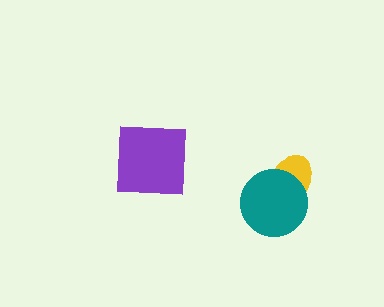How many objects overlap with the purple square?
0 objects overlap with the purple square.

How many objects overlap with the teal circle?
1 object overlaps with the teal circle.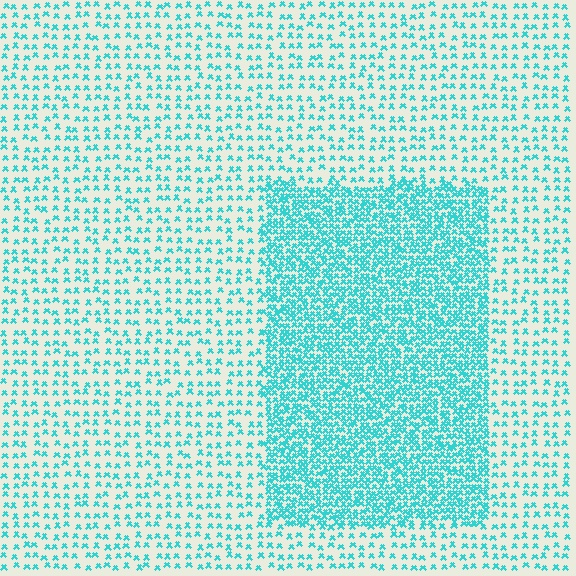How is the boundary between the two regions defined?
The boundary is defined by a change in element density (approximately 2.7x ratio). All elements are the same color, size, and shape.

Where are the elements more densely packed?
The elements are more densely packed inside the rectangle boundary.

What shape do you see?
I see a rectangle.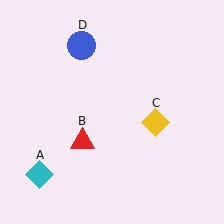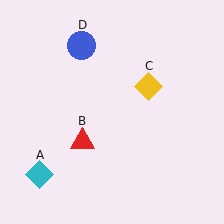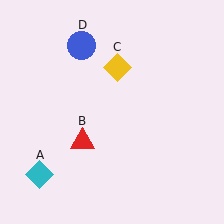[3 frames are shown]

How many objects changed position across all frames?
1 object changed position: yellow diamond (object C).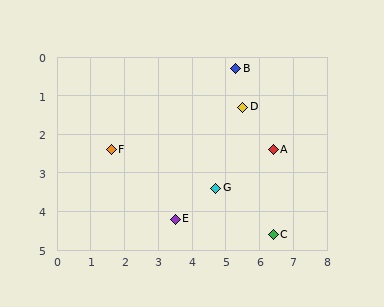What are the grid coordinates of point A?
Point A is at approximately (6.4, 2.4).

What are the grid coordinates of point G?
Point G is at approximately (4.7, 3.4).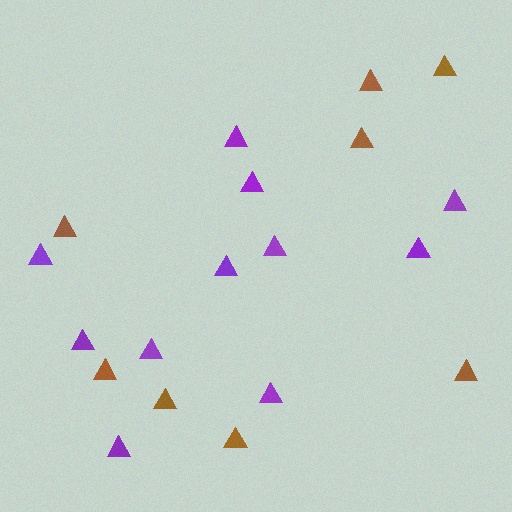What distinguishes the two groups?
There are 2 groups: one group of brown triangles (8) and one group of purple triangles (11).